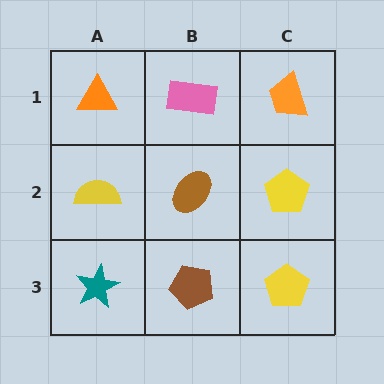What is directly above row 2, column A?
An orange triangle.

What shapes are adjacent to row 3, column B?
A brown ellipse (row 2, column B), a teal star (row 3, column A), a yellow pentagon (row 3, column C).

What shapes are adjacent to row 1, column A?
A yellow semicircle (row 2, column A), a pink rectangle (row 1, column B).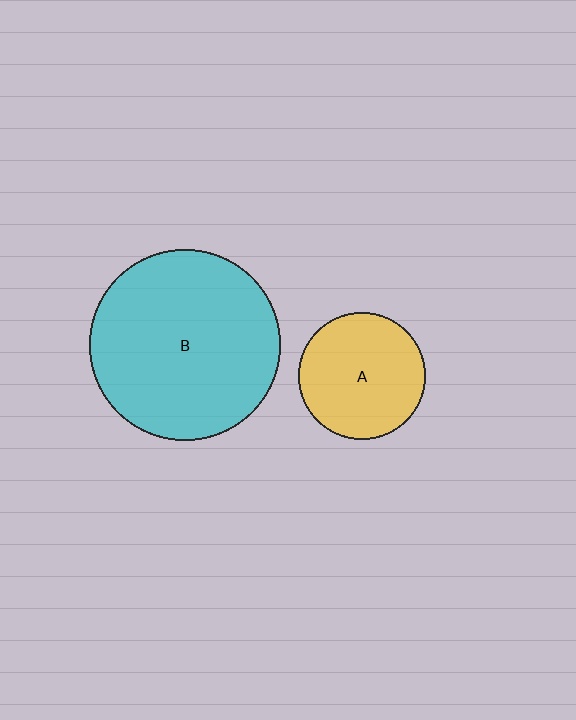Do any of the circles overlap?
No, none of the circles overlap.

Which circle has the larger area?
Circle B (cyan).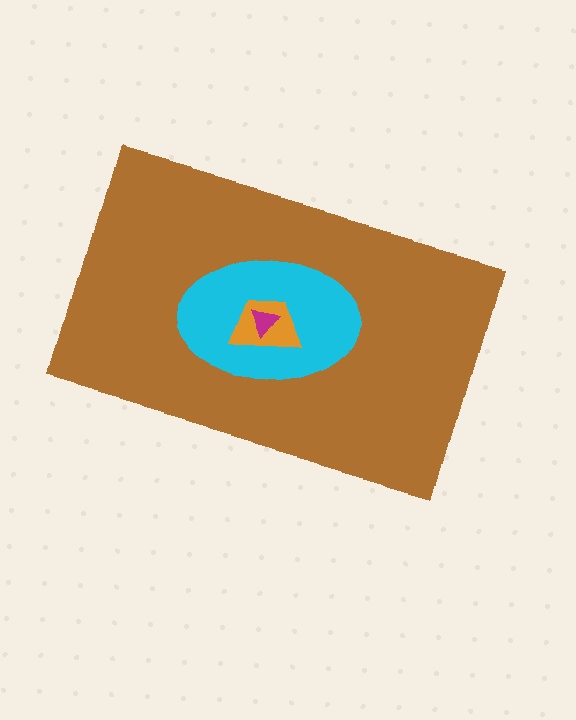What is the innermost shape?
The magenta triangle.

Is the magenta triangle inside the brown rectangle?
Yes.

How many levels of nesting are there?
4.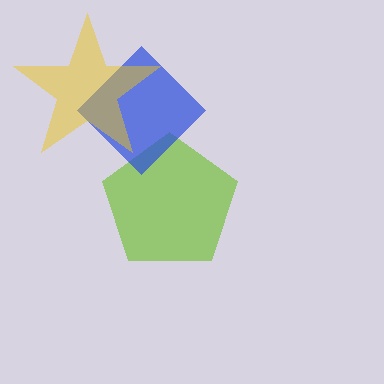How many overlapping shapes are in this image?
There are 3 overlapping shapes in the image.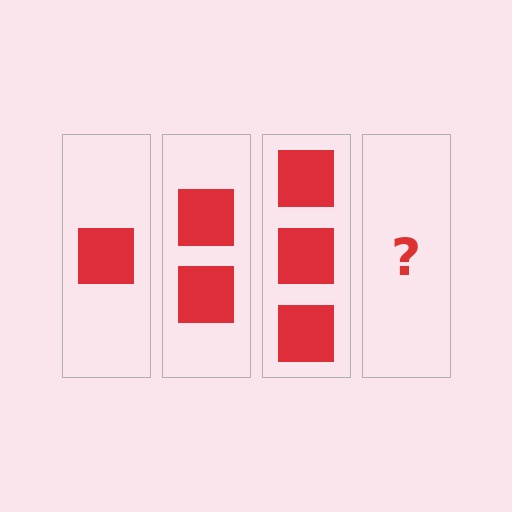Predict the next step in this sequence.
The next step is 4 squares.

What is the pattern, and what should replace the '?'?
The pattern is that each step adds one more square. The '?' should be 4 squares.